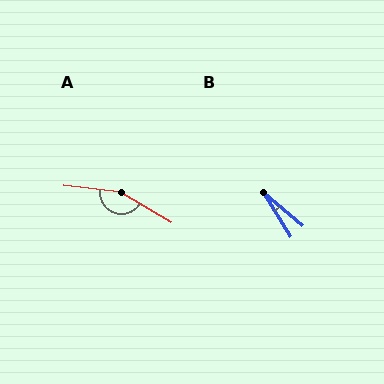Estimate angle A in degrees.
Approximately 156 degrees.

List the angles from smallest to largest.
B (18°), A (156°).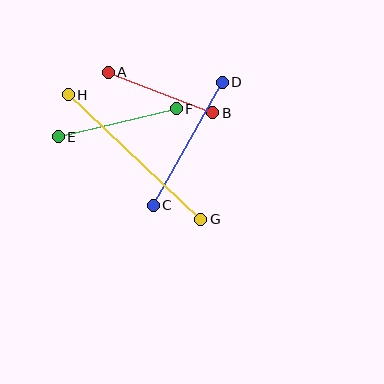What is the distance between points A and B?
The distance is approximately 112 pixels.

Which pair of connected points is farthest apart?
Points G and H are farthest apart.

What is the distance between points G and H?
The distance is approximately 182 pixels.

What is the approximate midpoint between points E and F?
The midpoint is at approximately (117, 123) pixels.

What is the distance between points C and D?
The distance is approximately 141 pixels.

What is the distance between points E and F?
The distance is approximately 121 pixels.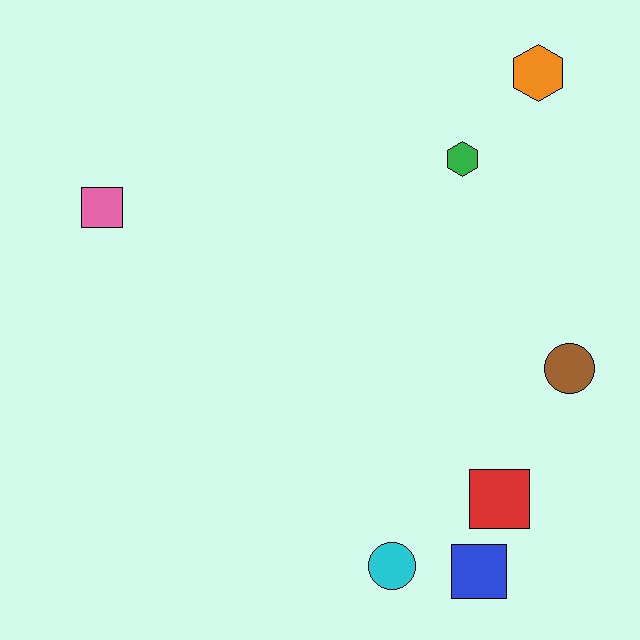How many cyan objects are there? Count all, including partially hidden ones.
There is 1 cyan object.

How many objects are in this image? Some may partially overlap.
There are 7 objects.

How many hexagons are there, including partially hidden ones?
There are 2 hexagons.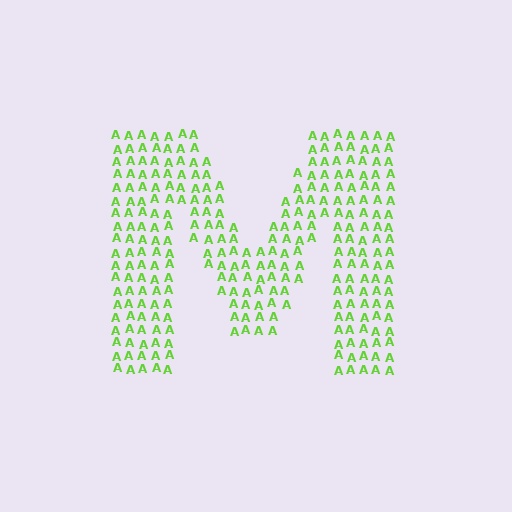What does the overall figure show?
The overall figure shows the letter M.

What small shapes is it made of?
It is made of small letter A's.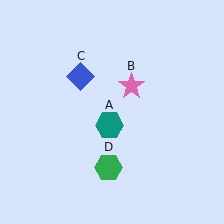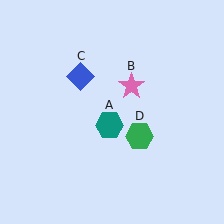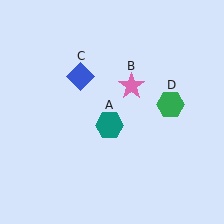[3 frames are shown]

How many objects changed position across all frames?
1 object changed position: green hexagon (object D).